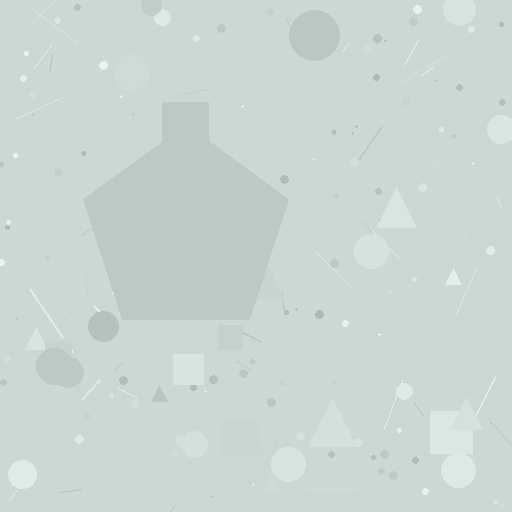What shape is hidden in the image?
A pentagon is hidden in the image.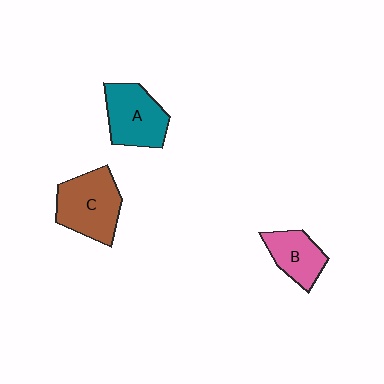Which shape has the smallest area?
Shape B (pink).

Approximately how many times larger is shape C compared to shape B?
Approximately 1.5 times.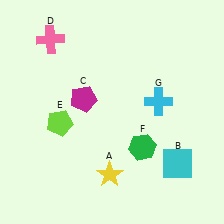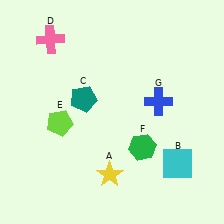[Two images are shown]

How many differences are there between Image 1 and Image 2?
There are 2 differences between the two images.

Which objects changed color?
C changed from magenta to teal. G changed from cyan to blue.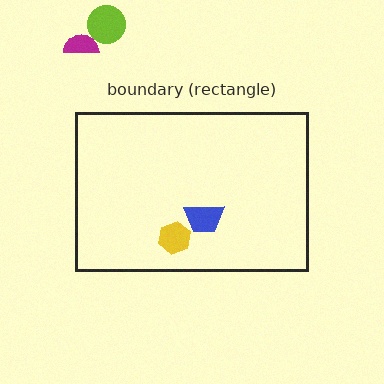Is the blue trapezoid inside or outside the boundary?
Inside.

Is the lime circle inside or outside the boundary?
Outside.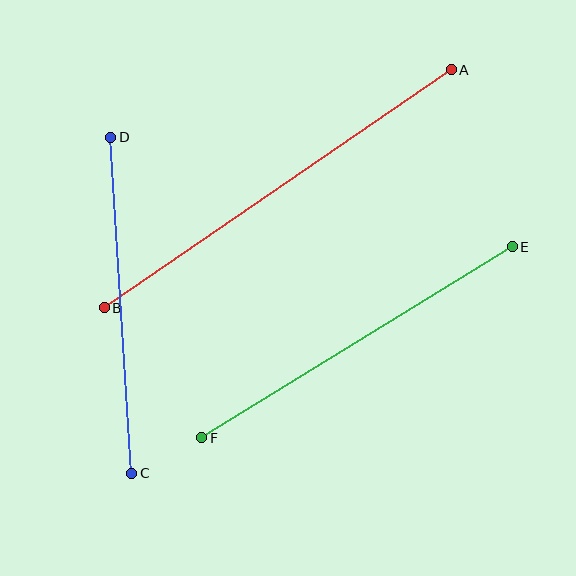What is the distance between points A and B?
The distance is approximately 421 pixels.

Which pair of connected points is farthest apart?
Points A and B are farthest apart.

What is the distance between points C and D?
The distance is approximately 336 pixels.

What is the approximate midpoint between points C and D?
The midpoint is at approximately (121, 305) pixels.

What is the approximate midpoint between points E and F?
The midpoint is at approximately (357, 342) pixels.